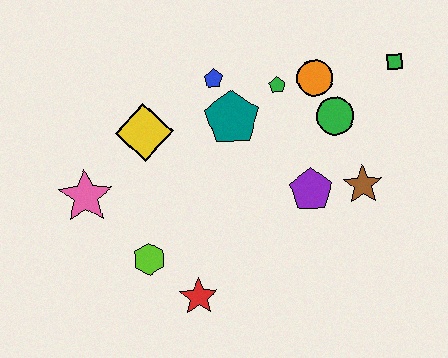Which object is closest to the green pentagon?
The orange circle is closest to the green pentagon.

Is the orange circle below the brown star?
No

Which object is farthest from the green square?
The pink star is farthest from the green square.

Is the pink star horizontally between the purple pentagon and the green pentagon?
No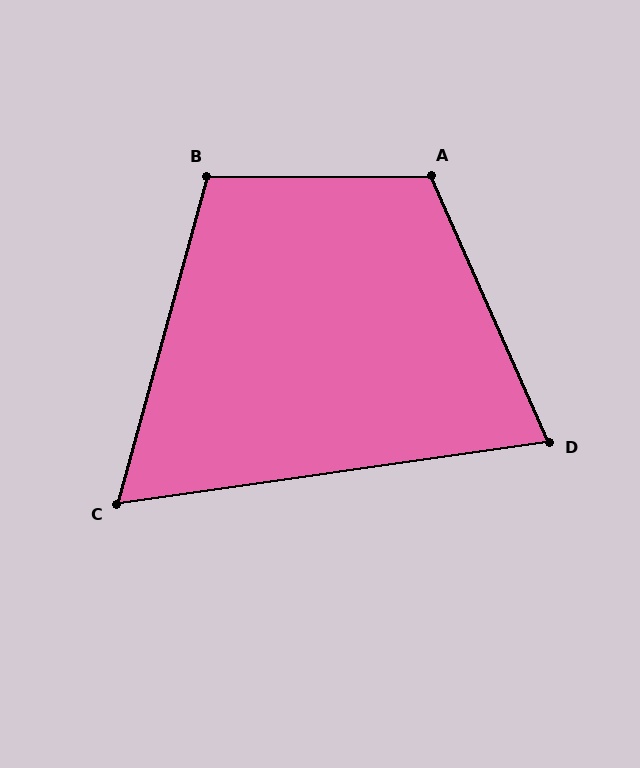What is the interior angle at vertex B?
Approximately 106 degrees (obtuse).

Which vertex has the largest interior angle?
A, at approximately 113 degrees.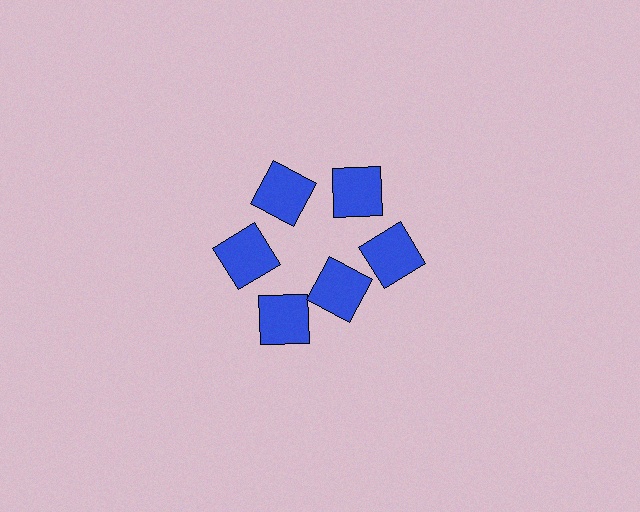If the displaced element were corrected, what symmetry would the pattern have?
It would have 6-fold rotational symmetry — the pattern would map onto itself every 60 degrees.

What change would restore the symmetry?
The symmetry would be restored by moving it outward, back onto the ring so that all 6 squares sit at equal angles and equal distance from the center.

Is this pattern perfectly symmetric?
No. The 6 blue squares are arranged in a ring, but one element near the 5 o'clock position is pulled inward toward the center, breaking the 6-fold rotational symmetry.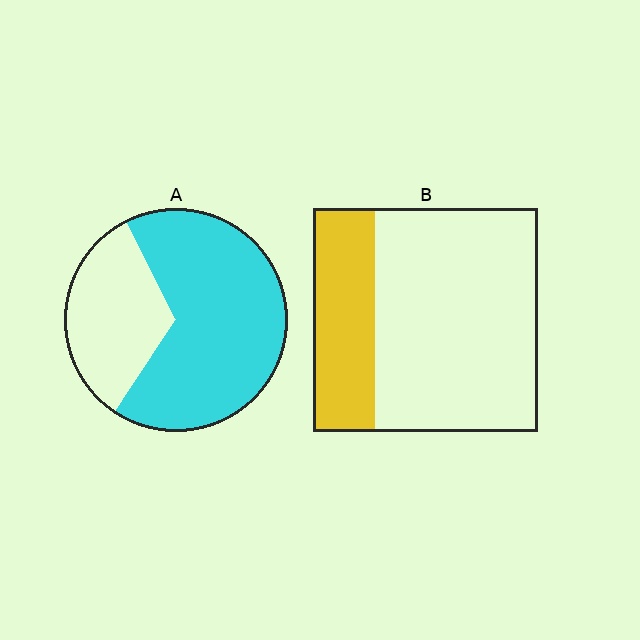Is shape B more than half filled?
No.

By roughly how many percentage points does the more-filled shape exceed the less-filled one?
By roughly 40 percentage points (A over B).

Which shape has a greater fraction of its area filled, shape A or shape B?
Shape A.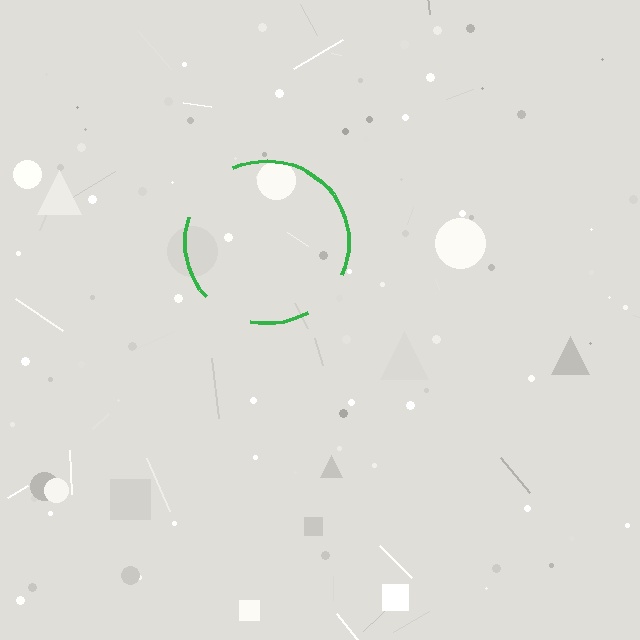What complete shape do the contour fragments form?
The contour fragments form a circle.